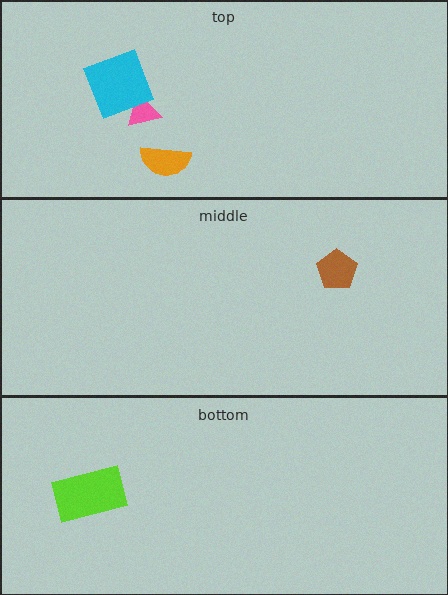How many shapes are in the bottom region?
1.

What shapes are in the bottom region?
The lime rectangle.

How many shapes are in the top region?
3.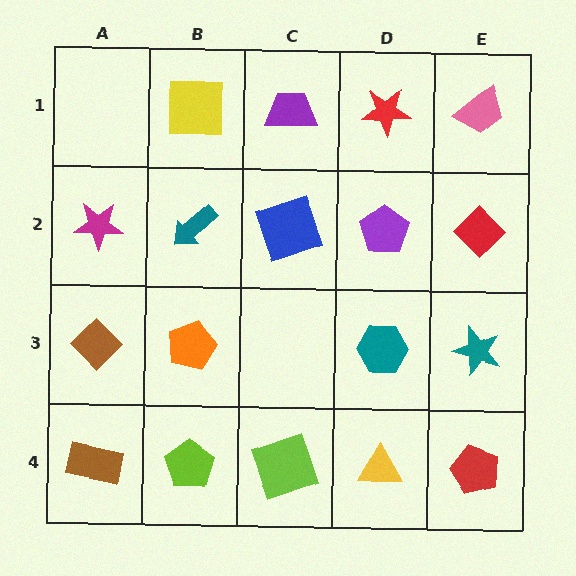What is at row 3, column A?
A brown diamond.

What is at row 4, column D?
A yellow triangle.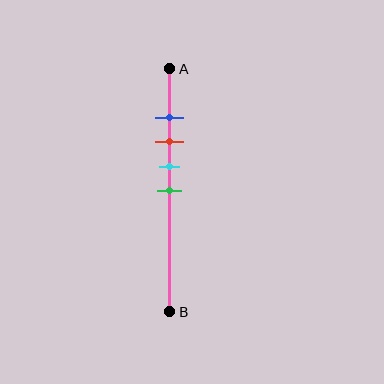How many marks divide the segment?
There are 4 marks dividing the segment.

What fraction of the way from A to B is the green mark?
The green mark is approximately 50% (0.5) of the way from A to B.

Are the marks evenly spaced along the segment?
Yes, the marks are approximately evenly spaced.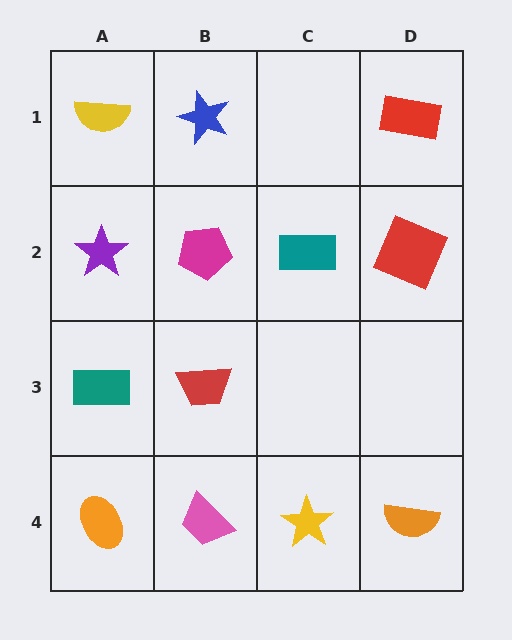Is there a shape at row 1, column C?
No, that cell is empty.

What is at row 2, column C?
A teal rectangle.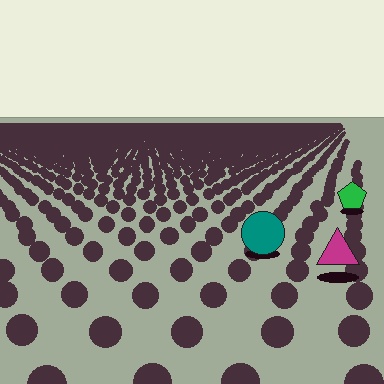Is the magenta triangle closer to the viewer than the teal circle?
Yes. The magenta triangle is closer — you can tell from the texture gradient: the ground texture is coarser near it.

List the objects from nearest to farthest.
From nearest to farthest: the magenta triangle, the teal circle, the green pentagon.